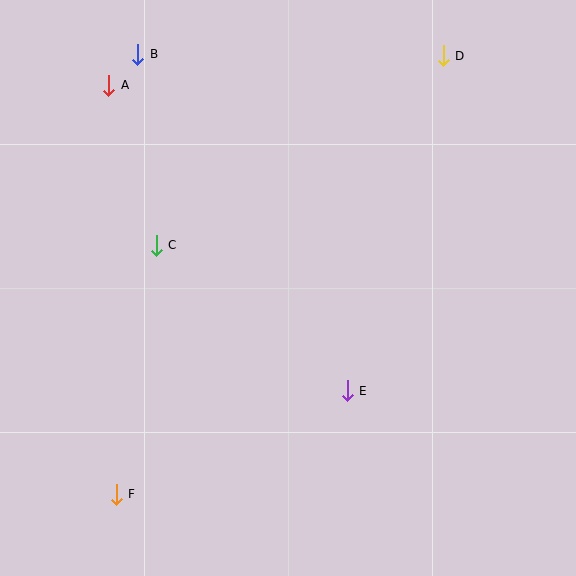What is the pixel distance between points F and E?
The distance between F and E is 253 pixels.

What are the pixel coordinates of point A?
Point A is at (109, 85).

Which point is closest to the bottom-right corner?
Point E is closest to the bottom-right corner.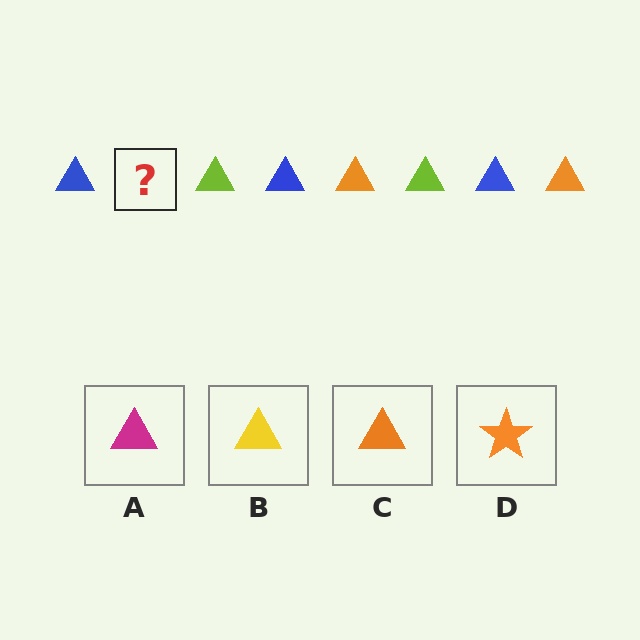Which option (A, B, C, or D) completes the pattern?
C.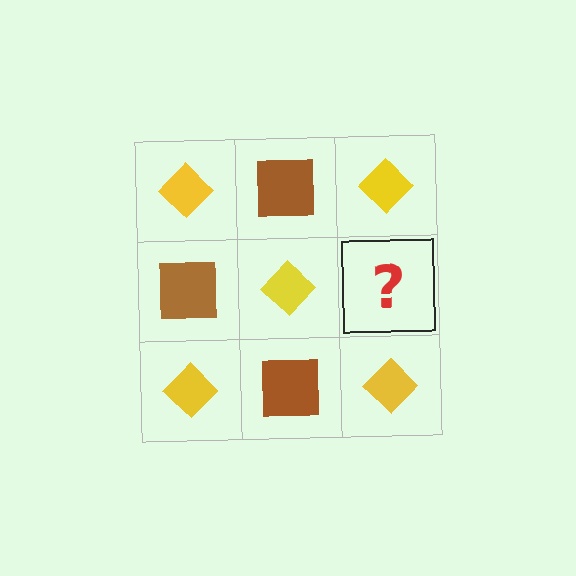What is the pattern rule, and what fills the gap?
The rule is that it alternates yellow diamond and brown square in a checkerboard pattern. The gap should be filled with a brown square.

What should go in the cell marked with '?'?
The missing cell should contain a brown square.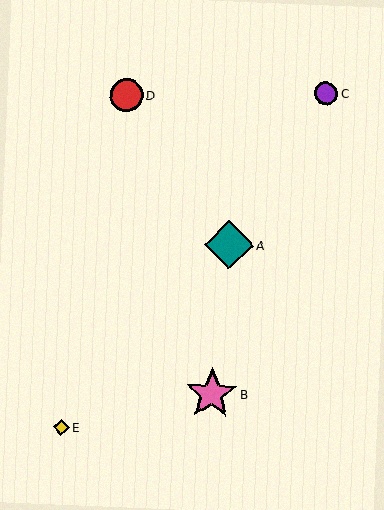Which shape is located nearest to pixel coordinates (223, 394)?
The pink star (labeled B) at (211, 394) is nearest to that location.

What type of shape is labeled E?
Shape E is a yellow diamond.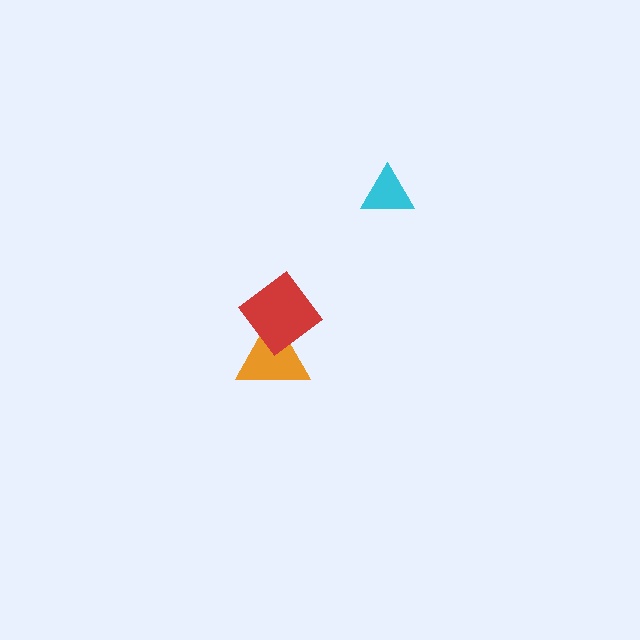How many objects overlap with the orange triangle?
1 object overlaps with the orange triangle.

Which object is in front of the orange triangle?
The red diamond is in front of the orange triangle.